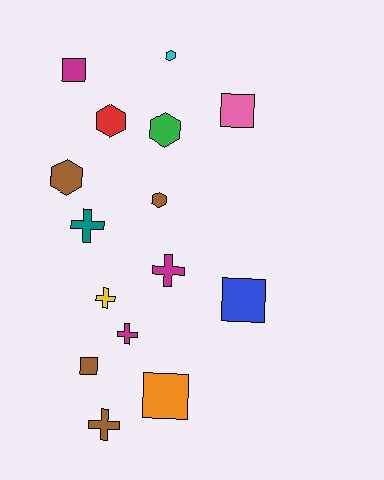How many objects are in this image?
There are 15 objects.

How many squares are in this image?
There are 5 squares.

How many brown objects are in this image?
There are 4 brown objects.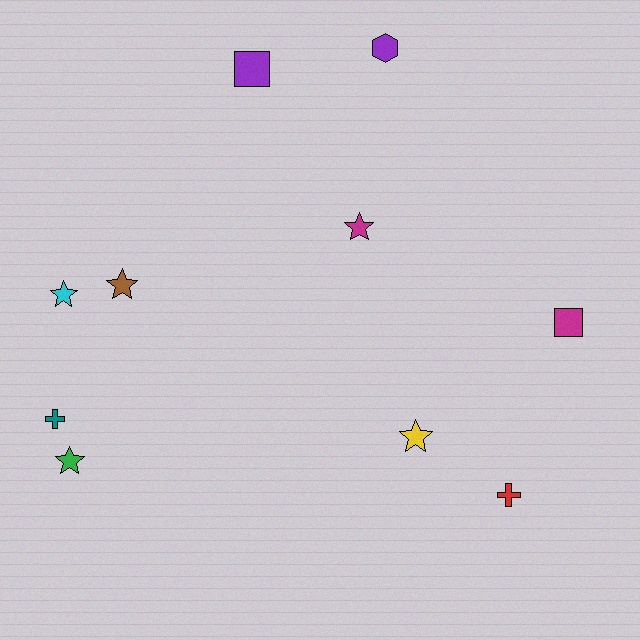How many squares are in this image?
There are 2 squares.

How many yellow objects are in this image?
There is 1 yellow object.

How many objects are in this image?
There are 10 objects.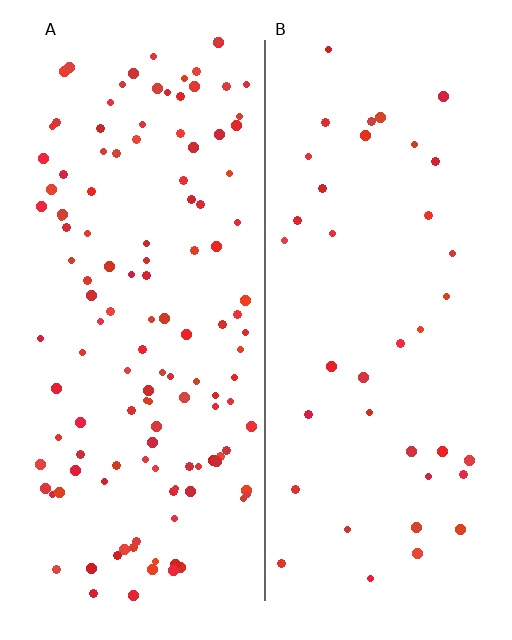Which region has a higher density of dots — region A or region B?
A (the left).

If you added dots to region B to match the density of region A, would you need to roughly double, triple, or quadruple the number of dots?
Approximately triple.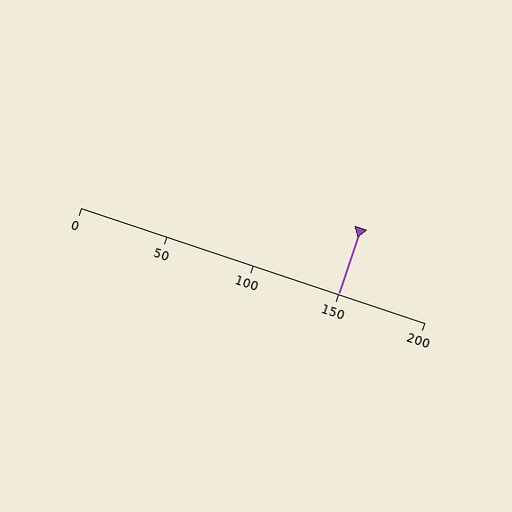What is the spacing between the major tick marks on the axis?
The major ticks are spaced 50 apart.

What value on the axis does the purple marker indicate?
The marker indicates approximately 150.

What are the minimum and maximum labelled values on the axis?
The axis runs from 0 to 200.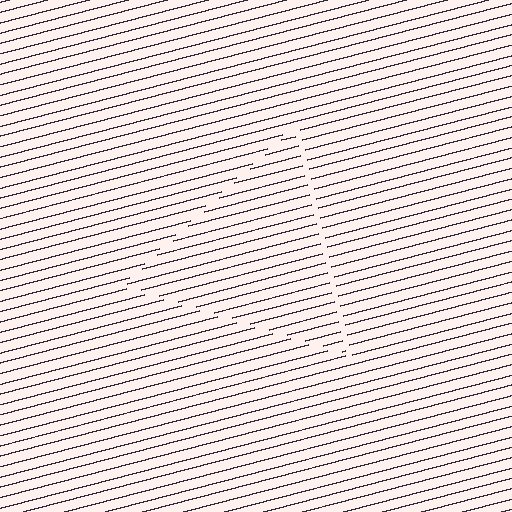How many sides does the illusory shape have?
3 sides — the line-ends trace a triangle.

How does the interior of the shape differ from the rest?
The interior of the shape contains the same grating, shifted by half a period — the contour is defined by the phase discontinuity where line-ends from the inner and outer gratings abut.